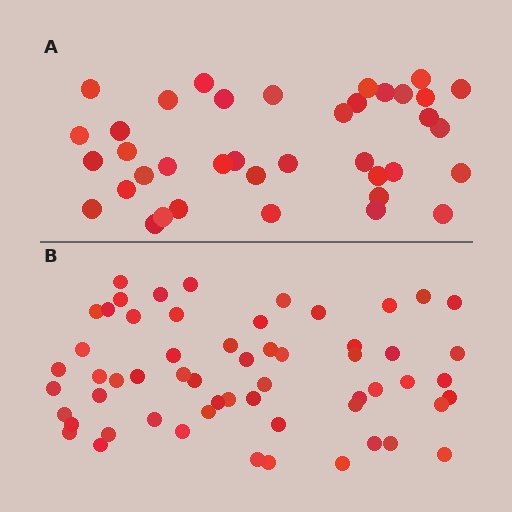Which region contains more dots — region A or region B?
Region B (the bottom region) has more dots.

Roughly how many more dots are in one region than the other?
Region B has approximately 20 more dots than region A.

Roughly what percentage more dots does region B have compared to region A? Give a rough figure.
About 55% more.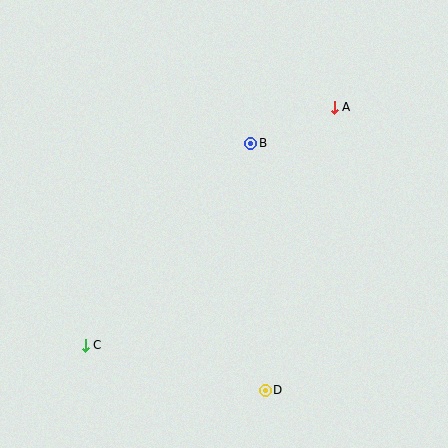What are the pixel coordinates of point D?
Point D is at (265, 390).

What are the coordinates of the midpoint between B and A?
The midpoint between B and A is at (292, 125).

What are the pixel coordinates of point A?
Point A is at (334, 107).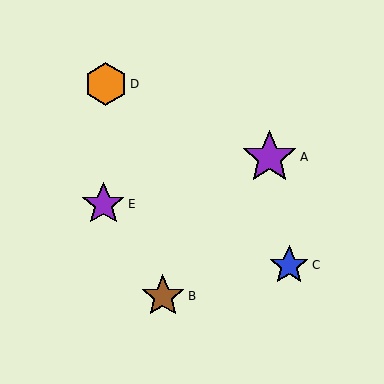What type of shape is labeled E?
Shape E is a purple star.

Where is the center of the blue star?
The center of the blue star is at (289, 265).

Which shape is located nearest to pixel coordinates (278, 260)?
The blue star (labeled C) at (289, 265) is nearest to that location.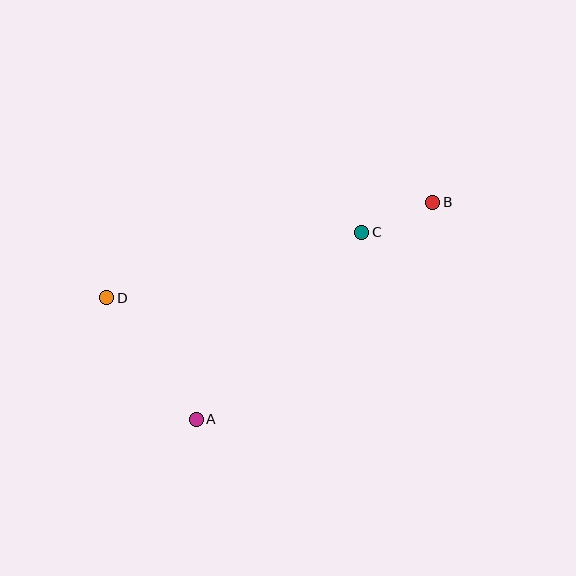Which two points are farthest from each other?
Points B and D are farthest from each other.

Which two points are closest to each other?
Points B and C are closest to each other.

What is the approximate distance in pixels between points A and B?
The distance between A and B is approximately 321 pixels.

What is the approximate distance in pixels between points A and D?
The distance between A and D is approximately 151 pixels.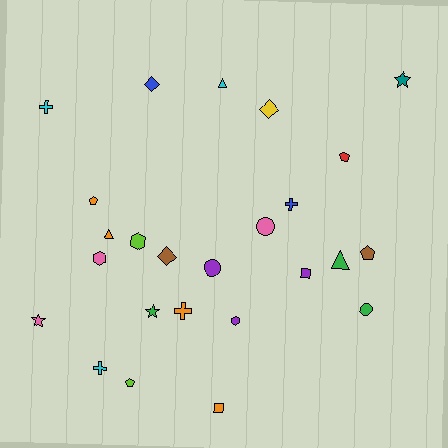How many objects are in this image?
There are 25 objects.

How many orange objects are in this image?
There are 4 orange objects.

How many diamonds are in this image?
There are 3 diamonds.